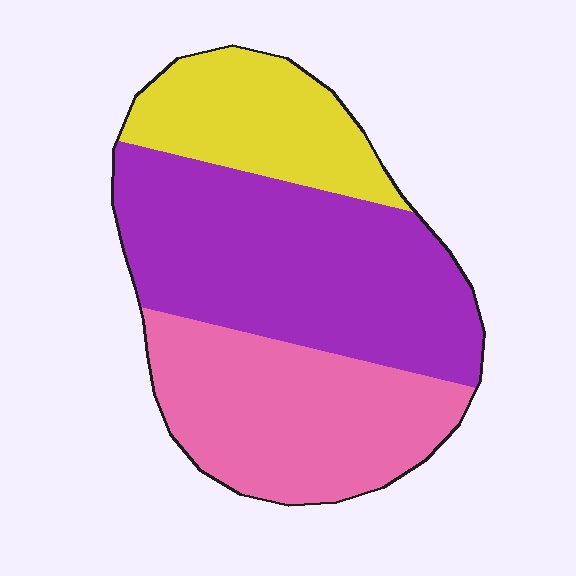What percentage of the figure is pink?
Pink takes up about one third (1/3) of the figure.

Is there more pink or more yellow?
Pink.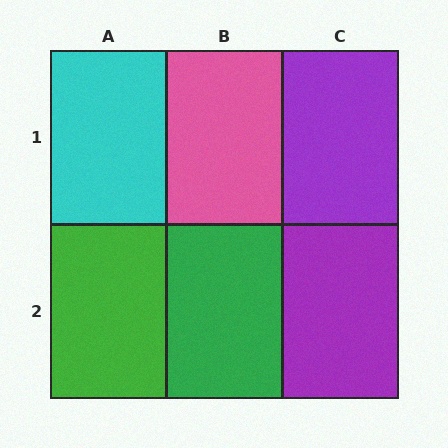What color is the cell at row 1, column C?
Purple.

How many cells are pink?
1 cell is pink.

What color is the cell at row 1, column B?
Pink.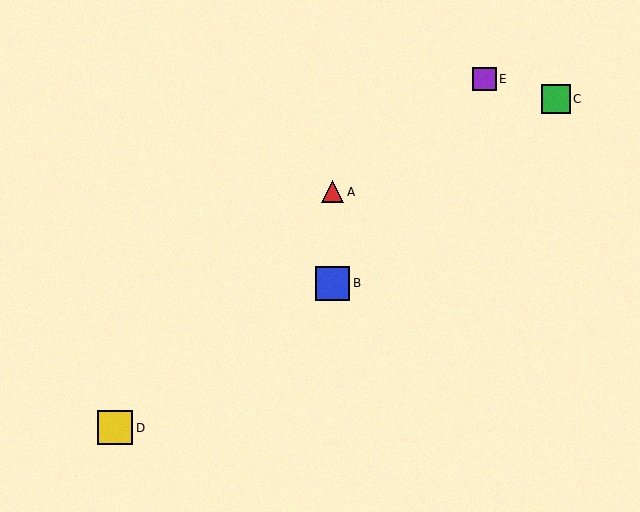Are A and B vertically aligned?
Yes, both are at x≈333.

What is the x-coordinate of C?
Object C is at x≈556.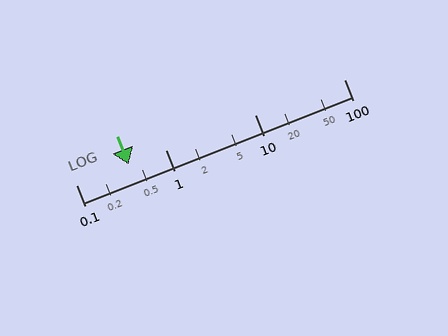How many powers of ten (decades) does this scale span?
The scale spans 3 decades, from 0.1 to 100.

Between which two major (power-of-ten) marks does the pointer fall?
The pointer is between 0.1 and 1.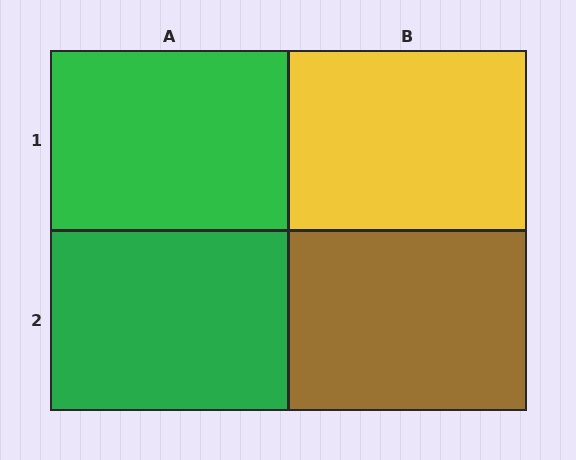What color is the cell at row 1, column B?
Yellow.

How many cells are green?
2 cells are green.